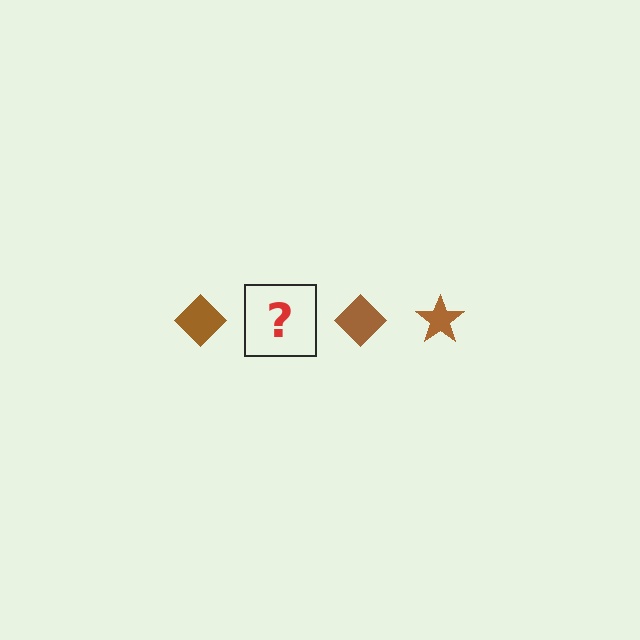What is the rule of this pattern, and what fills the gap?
The rule is that the pattern cycles through diamond, star shapes in brown. The gap should be filled with a brown star.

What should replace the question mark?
The question mark should be replaced with a brown star.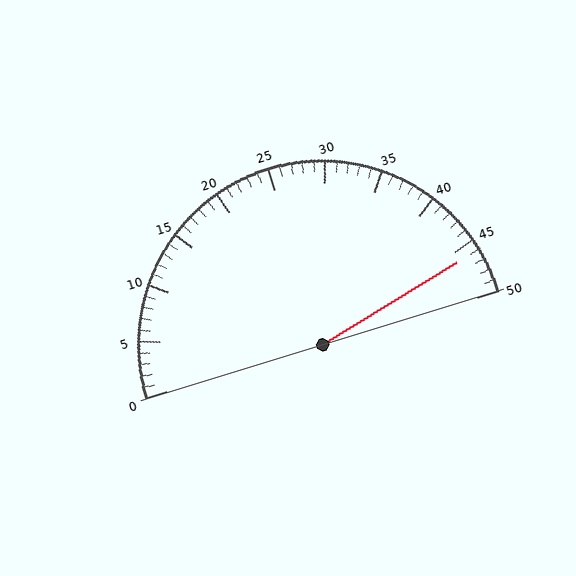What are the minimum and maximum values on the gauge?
The gauge ranges from 0 to 50.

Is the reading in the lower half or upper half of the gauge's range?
The reading is in the upper half of the range (0 to 50).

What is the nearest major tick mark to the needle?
The nearest major tick mark is 45.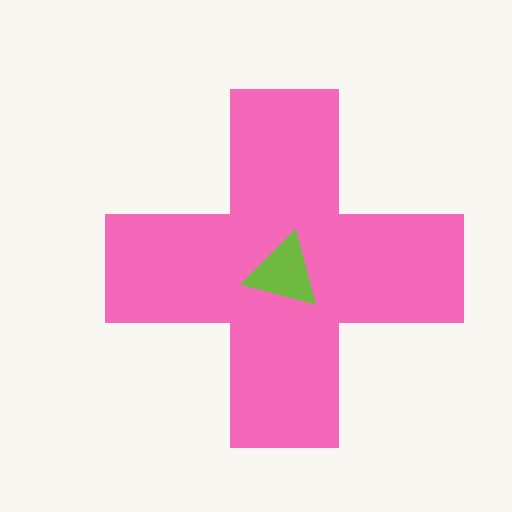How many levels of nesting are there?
2.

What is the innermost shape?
The lime triangle.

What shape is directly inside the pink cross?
The lime triangle.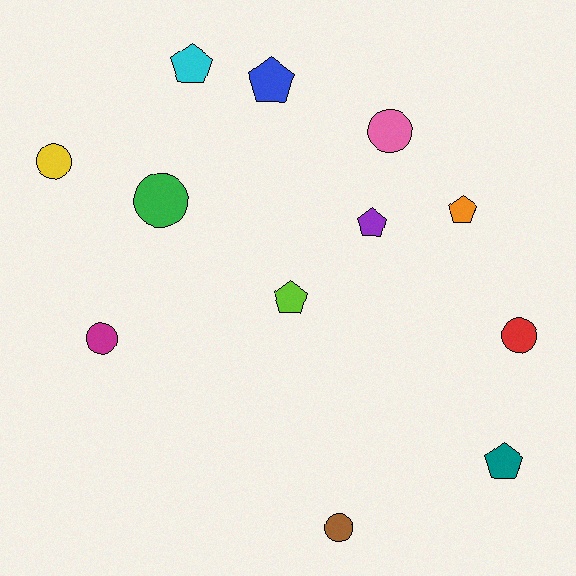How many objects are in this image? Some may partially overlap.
There are 12 objects.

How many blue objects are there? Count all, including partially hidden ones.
There is 1 blue object.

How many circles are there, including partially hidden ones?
There are 6 circles.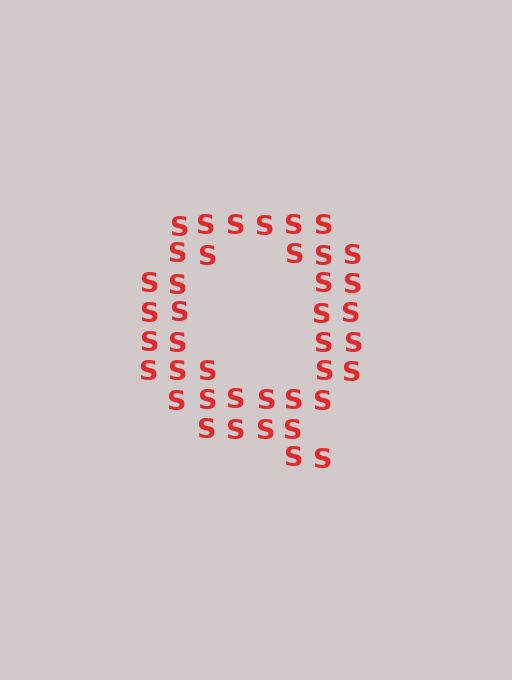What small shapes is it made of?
It is made of small letter S's.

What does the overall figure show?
The overall figure shows the letter Q.